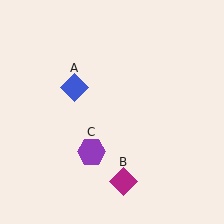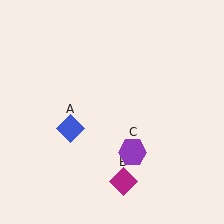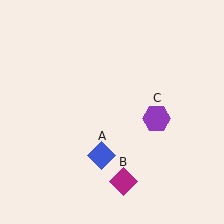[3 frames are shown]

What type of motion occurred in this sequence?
The blue diamond (object A), purple hexagon (object C) rotated counterclockwise around the center of the scene.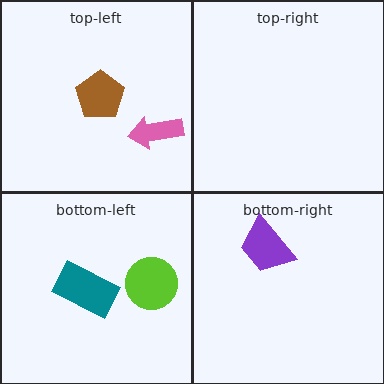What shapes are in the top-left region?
The brown pentagon, the pink arrow.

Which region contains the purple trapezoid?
The bottom-right region.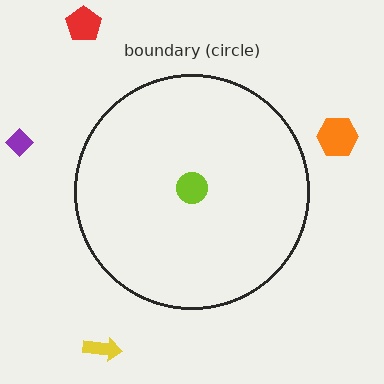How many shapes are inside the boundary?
1 inside, 4 outside.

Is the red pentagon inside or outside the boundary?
Outside.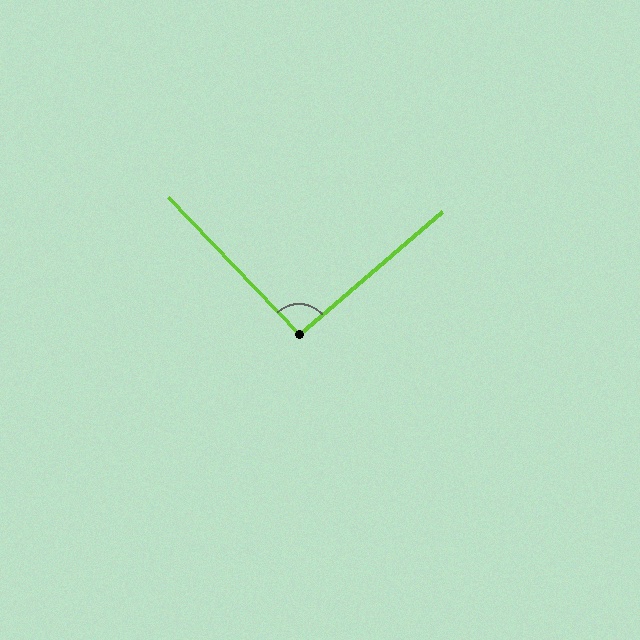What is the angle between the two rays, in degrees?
Approximately 93 degrees.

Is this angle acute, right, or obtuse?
It is approximately a right angle.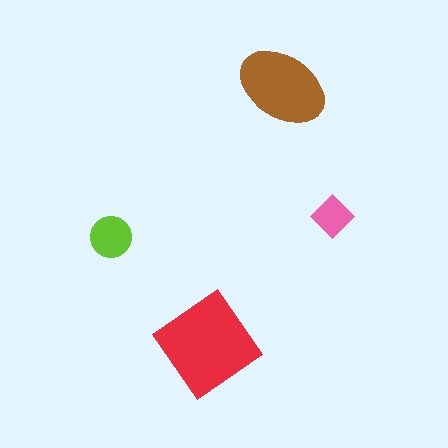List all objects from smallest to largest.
The pink diamond, the lime circle, the brown ellipse, the red diamond.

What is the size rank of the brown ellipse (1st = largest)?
2nd.